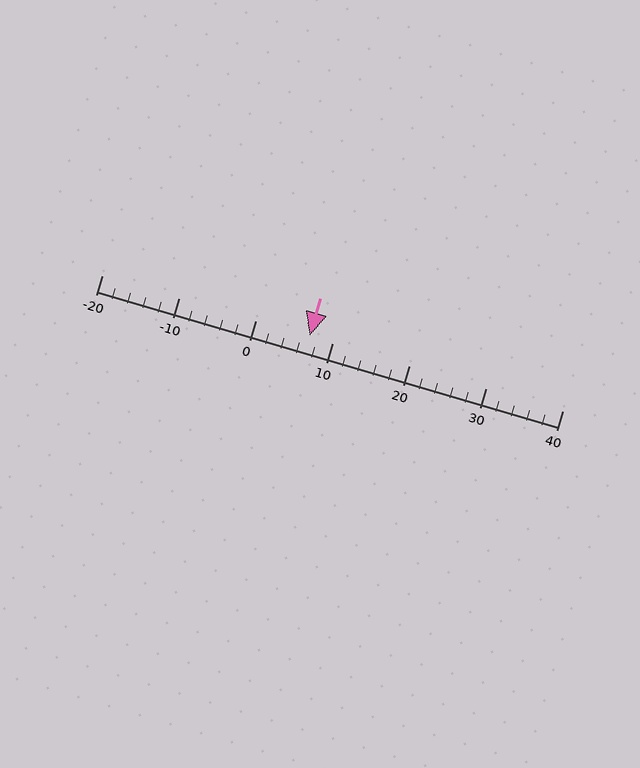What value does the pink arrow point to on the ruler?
The pink arrow points to approximately 7.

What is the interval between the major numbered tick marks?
The major tick marks are spaced 10 units apart.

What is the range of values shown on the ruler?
The ruler shows values from -20 to 40.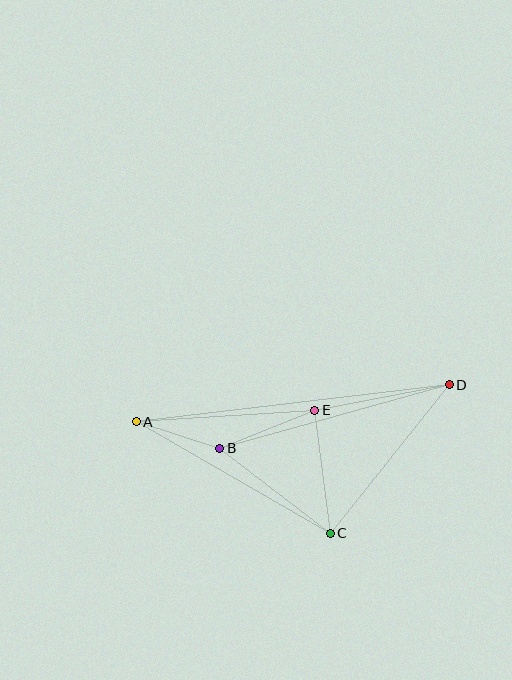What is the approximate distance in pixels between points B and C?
The distance between B and C is approximately 139 pixels.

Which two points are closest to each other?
Points A and B are closest to each other.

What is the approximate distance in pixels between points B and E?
The distance between B and E is approximately 102 pixels.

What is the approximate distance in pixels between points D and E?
The distance between D and E is approximately 137 pixels.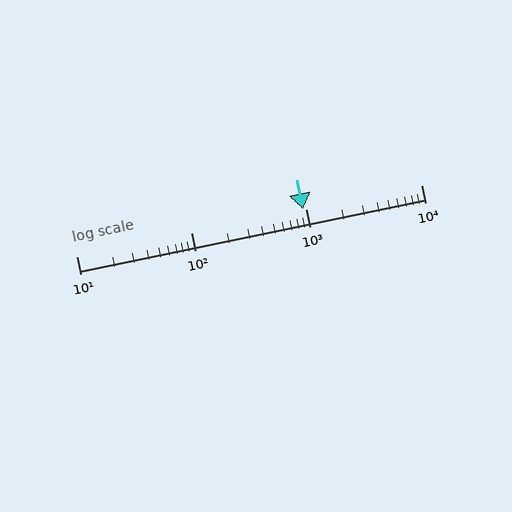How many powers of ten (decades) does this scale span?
The scale spans 3 decades, from 10 to 10000.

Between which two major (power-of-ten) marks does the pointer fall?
The pointer is between 100 and 1000.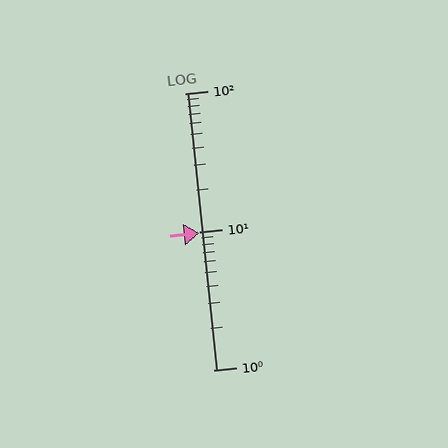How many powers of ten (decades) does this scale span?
The scale spans 2 decades, from 1 to 100.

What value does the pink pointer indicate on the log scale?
The pointer indicates approximately 9.7.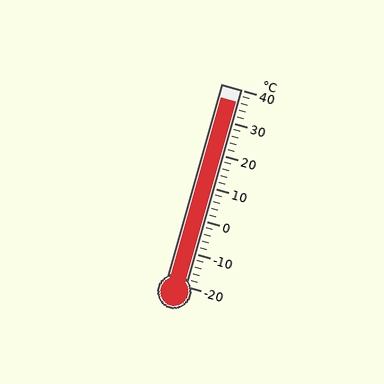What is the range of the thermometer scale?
The thermometer scale ranges from -20°C to 40°C.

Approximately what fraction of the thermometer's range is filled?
The thermometer is filled to approximately 95% of its range.